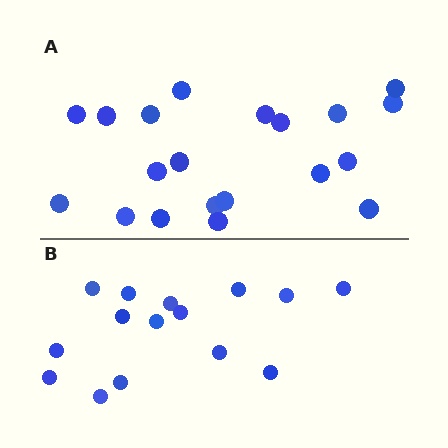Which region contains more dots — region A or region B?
Region A (the top region) has more dots.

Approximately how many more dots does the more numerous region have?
Region A has about 5 more dots than region B.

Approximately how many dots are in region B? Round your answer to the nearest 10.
About 20 dots. (The exact count is 15, which rounds to 20.)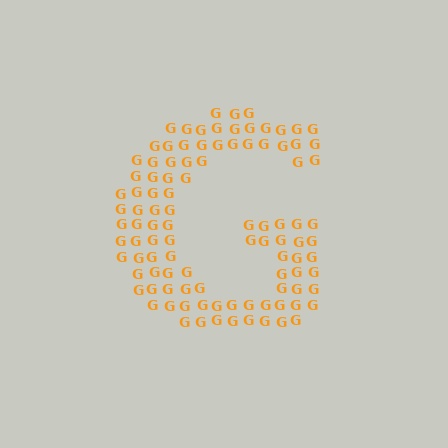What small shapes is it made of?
It is made of small letter G's.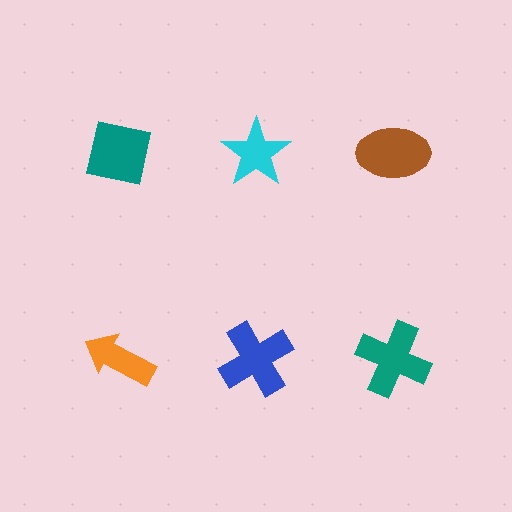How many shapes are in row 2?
3 shapes.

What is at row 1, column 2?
A cyan star.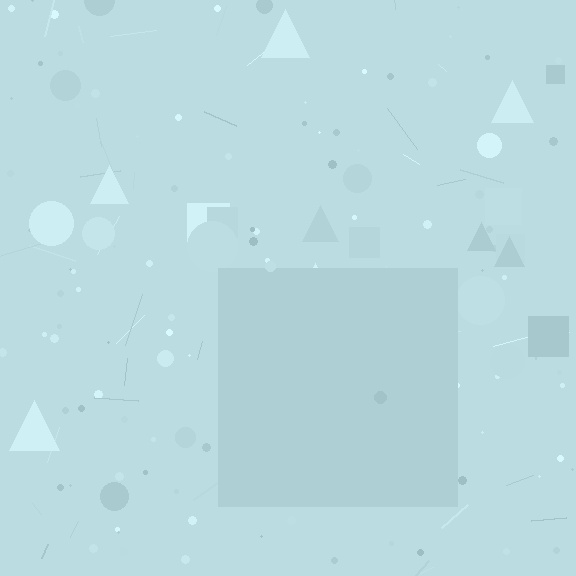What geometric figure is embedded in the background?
A square is embedded in the background.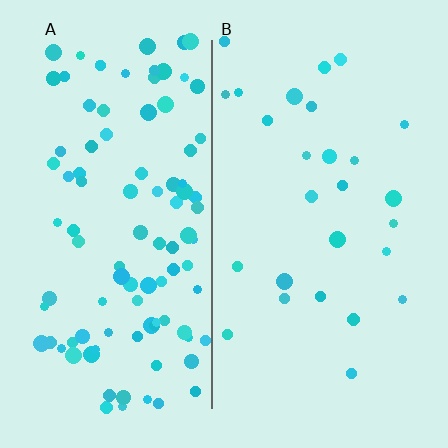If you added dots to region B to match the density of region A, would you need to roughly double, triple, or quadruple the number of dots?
Approximately quadruple.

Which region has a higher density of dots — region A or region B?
A (the left).